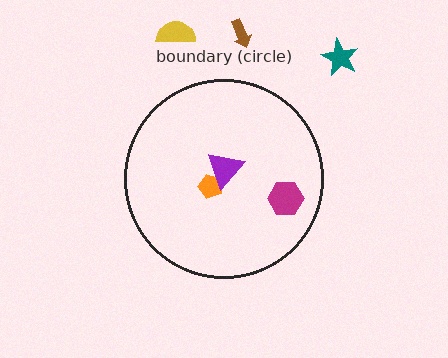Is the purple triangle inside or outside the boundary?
Inside.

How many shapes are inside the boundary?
3 inside, 3 outside.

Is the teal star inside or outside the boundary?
Outside.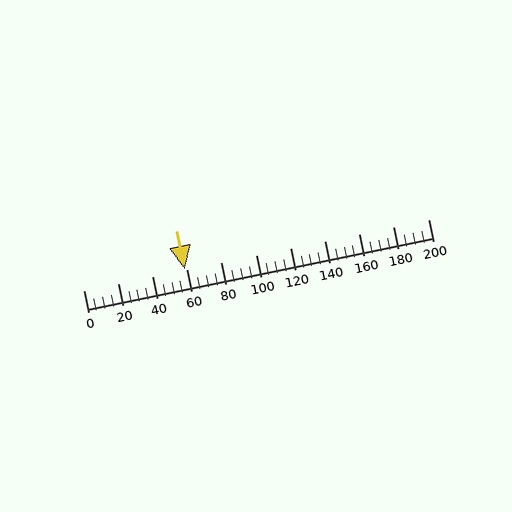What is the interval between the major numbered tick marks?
The major tick marks are spaced 20 units apart.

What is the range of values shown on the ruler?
The ruler shows values from 0 to 200.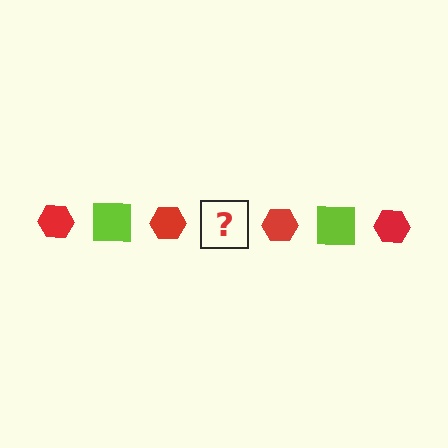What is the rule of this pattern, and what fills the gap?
The rule is that the pattern alternates between red hexagon and lime square. The gap should be filled with a lime square.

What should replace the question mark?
The question mark should be replaced with a lime square.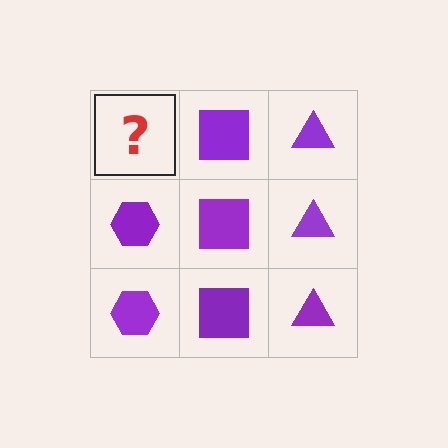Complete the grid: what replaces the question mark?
The question mark should be replaced with a purple hexagon.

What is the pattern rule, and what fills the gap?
The rule is that each column has a consistent shape. The gap should be filled with a purple hexagon.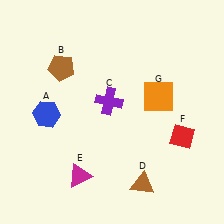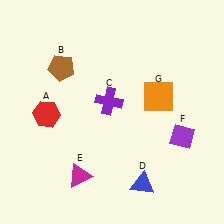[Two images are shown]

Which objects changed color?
A changed from blue to red. D changed from brown to blue. F changed from red to purple.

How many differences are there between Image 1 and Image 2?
There are 3 differences between the two images.